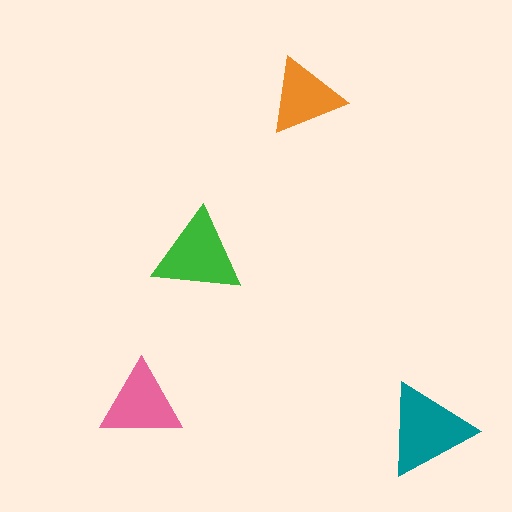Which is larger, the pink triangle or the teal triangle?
The teal one.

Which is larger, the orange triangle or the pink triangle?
The pink one.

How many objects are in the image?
There are 4 objects in the image.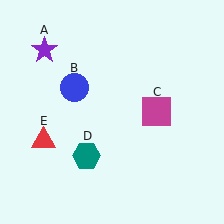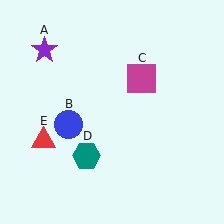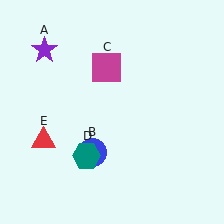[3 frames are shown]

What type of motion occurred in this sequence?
The blue circle (object B), magenta square (object C) rotated counterclockwise around the center of the scene.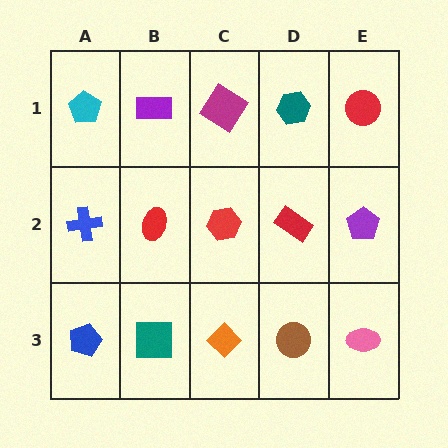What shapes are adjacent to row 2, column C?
A magenta diamond (row 1, column C), an orange diamond (row 3, column C), a red ellipse (row 2, column B), a red rectangle (row 2, column D).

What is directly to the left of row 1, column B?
A cyan pentagon.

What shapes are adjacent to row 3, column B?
A red ellipse (row 2, column B), a blue pentagon (row 3, column A), an orange diamond (row 3, column C).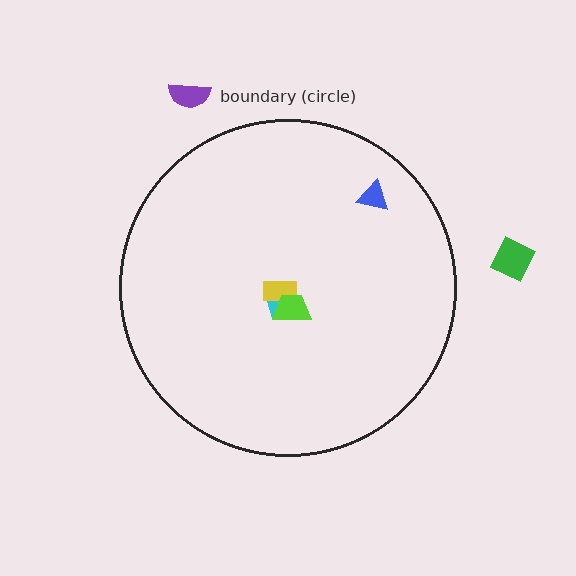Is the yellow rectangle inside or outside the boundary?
Inside.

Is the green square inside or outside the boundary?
Outside.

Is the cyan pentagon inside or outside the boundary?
Inside.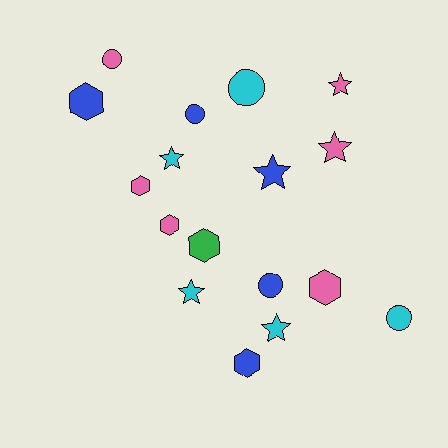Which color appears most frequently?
Pink, with 6 objects.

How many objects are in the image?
There are 17 objects.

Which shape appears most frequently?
Hexagon, with 6 objects.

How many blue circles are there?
There are 2 blue circles.